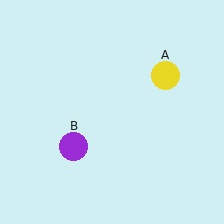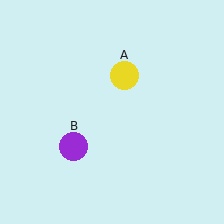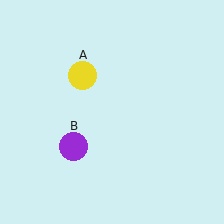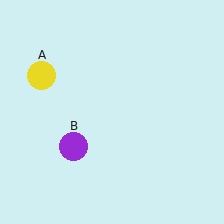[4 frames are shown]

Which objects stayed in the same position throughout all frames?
Purple circle (object B) remained stationary.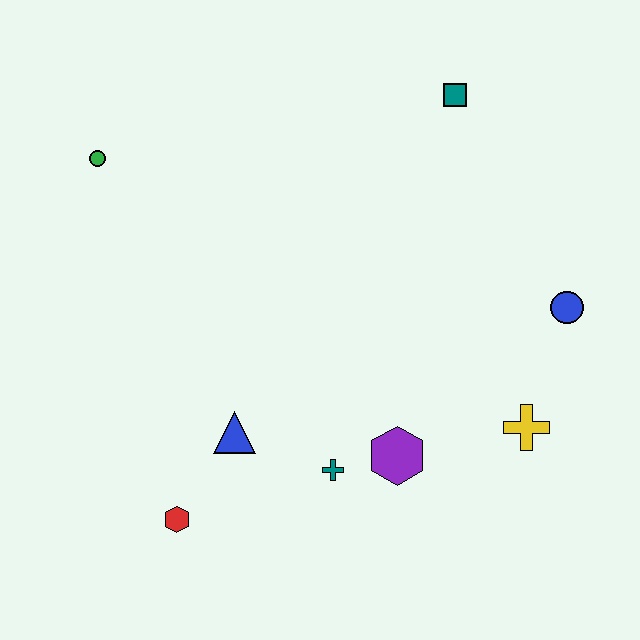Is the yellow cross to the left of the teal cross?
No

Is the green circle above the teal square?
No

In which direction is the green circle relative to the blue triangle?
The green circle is above the blue triangle.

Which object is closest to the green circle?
The blue triangle is closest to the green circle.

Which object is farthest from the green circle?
The yellow cross is farthest from the green circle.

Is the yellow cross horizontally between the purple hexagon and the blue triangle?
No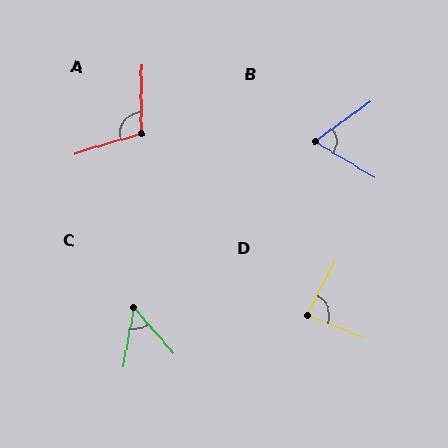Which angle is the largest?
A, at approximately 106 degrees.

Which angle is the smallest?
C, at approximately 52 degrees.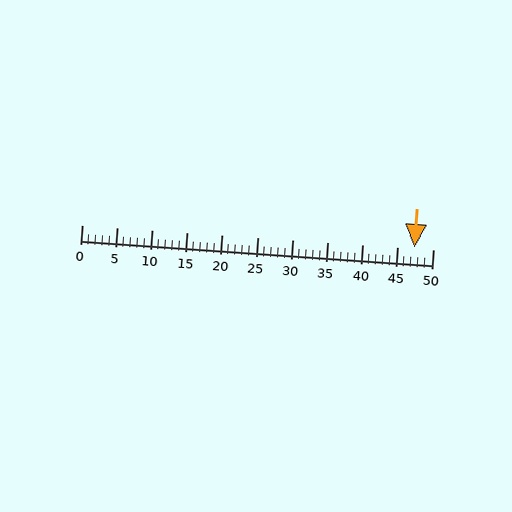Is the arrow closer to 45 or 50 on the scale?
The arrow is closer to 45.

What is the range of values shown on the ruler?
The ruler shows values from 0 to 50.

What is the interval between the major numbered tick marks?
The major tick marks are spaced 5 units apart.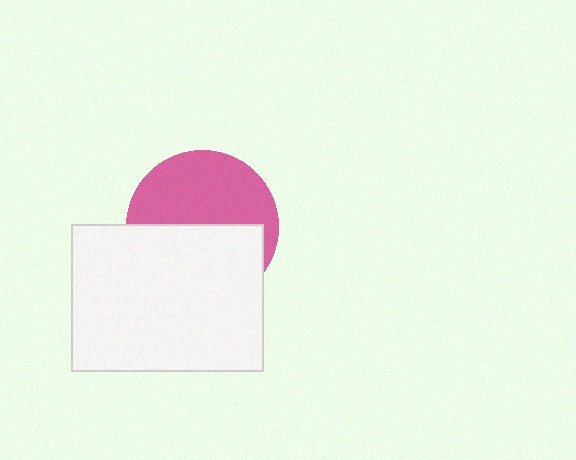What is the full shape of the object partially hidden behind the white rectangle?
The partially hidden object is a pink circle.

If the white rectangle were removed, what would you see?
You would see the complete pink circle.